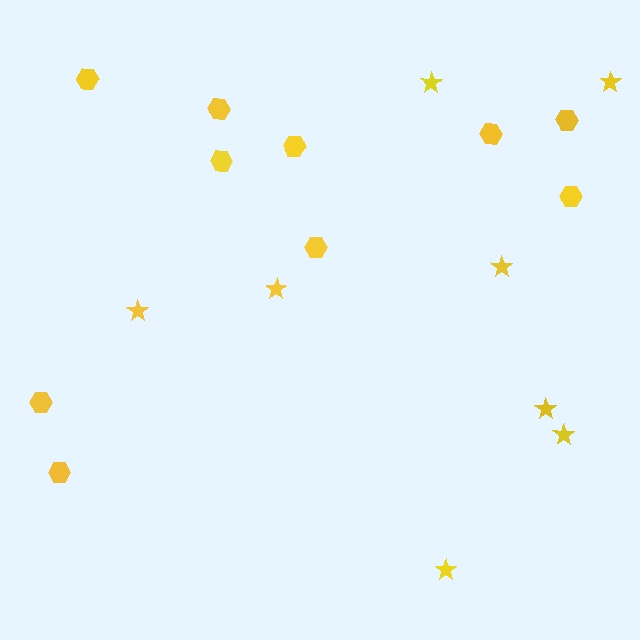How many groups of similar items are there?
There are 2 groups: one group of hexagons (10) and one group of stars (8).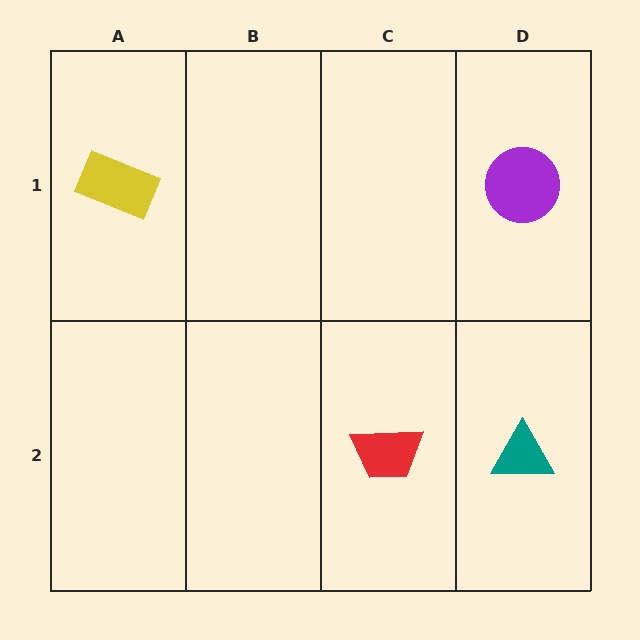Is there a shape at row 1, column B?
No, that cell is empty.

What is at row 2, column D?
A teal triangle.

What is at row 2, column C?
A red trapezoid.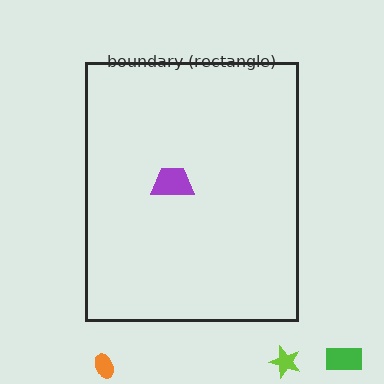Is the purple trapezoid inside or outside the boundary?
Inside.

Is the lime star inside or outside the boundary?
Outside.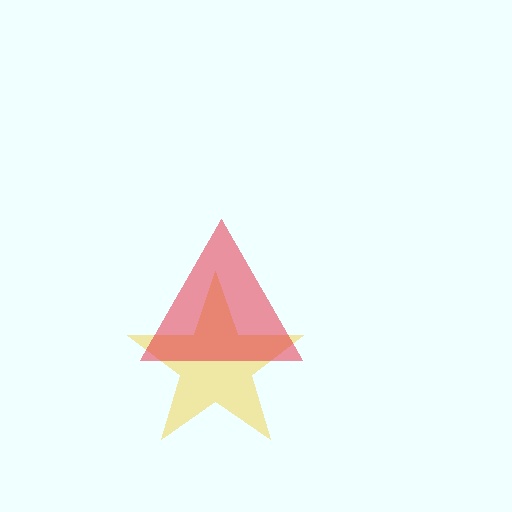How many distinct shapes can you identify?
There are 2 distinct shapes: a yellow star, a red triangle.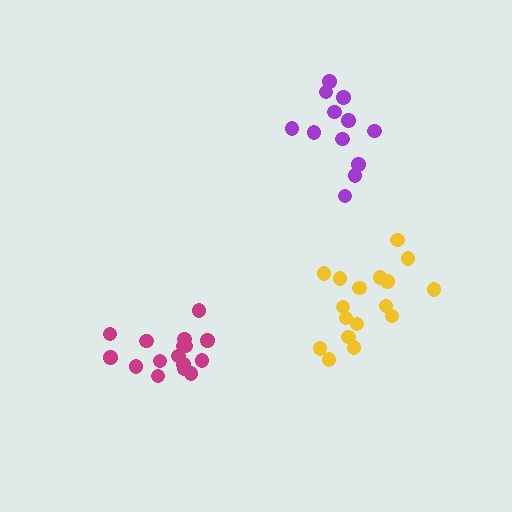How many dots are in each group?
Group 1: 12 dots, Group 2: 17 dots, Group 3: 16 dots (45 total).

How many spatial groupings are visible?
There are 3 spatial groupings.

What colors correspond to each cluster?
The clusters are colored: purple, yellow, magenta.